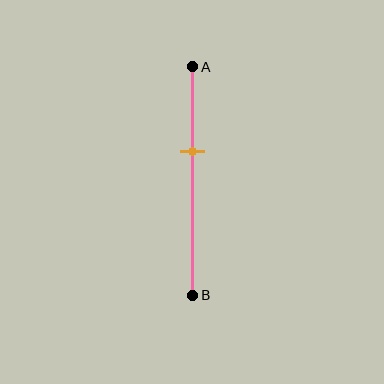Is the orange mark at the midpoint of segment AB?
No, the mark is at about 35% from A, not at the 50% midpoint.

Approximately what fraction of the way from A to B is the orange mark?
The orange mark is approximately 35% of the way from A to B.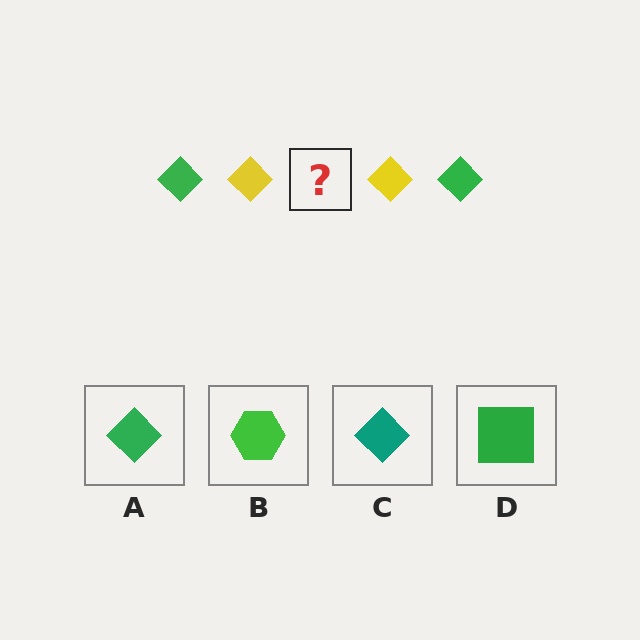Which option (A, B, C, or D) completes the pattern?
A.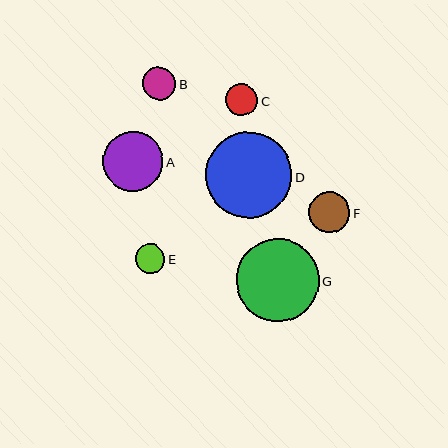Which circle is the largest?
Circle D is the largest with a size of approximately 86 pixels.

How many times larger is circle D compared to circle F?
Circle D is approximately 2.1 times the size of circle F.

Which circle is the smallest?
Circle E is the smallest with a size of approximately 29 pixels.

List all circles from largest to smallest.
From largest to smallest: D, G, A, F, B, C, E.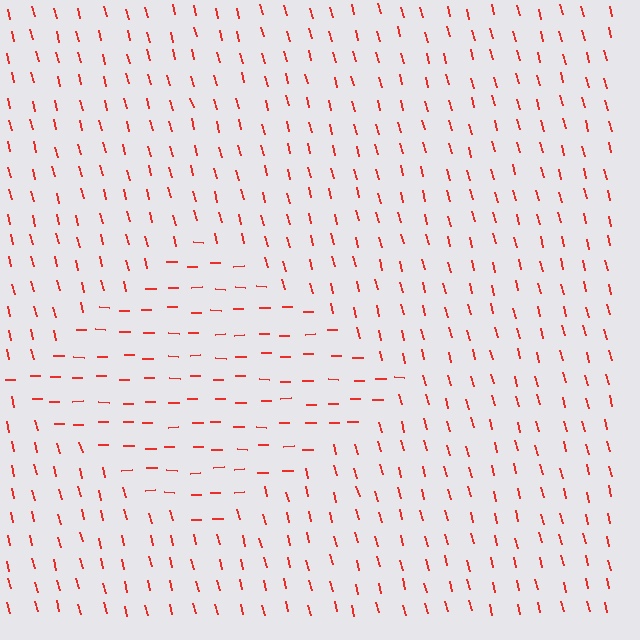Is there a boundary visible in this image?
Yes, there is a texture boundary formed by a change in line orientation.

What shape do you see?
I see a diamond.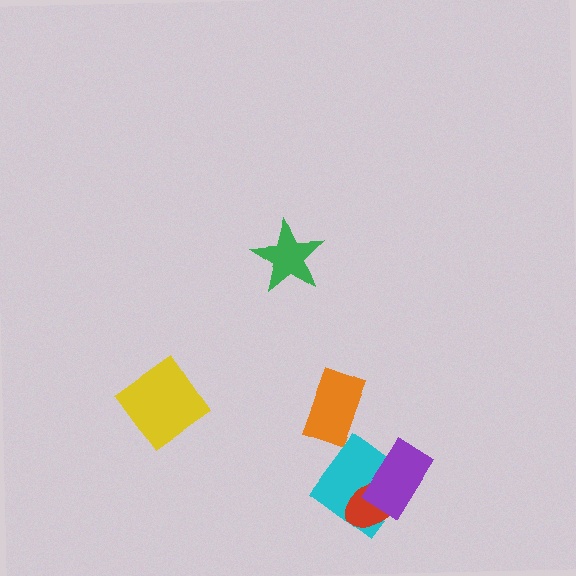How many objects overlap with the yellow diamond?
0 objects overlap with the yellow diamond.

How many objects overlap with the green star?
0 objects overlap with the green star.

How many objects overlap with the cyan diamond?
2 objects overlap with the cyan diamond.